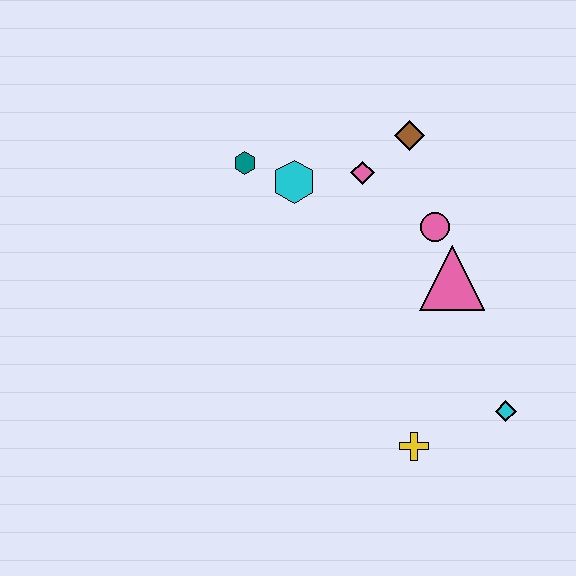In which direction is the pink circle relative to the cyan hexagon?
The pink circle is to the right of the cyan hexagon.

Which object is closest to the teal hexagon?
The cyan hexagon is closest to the teal hexagon.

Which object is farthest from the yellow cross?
The teal hexagon is farthest from the yellow cross.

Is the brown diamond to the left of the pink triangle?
Yes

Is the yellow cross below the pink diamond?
Yes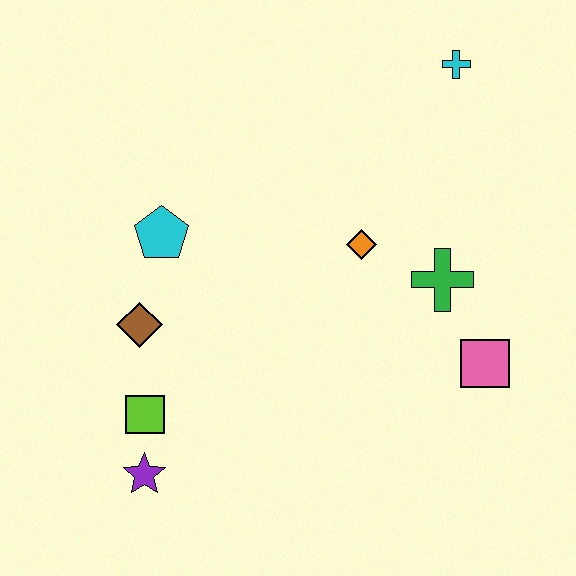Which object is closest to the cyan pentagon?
The brown diamond is closest to the cyan pentagon.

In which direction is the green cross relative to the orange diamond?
The green cross is to the right of the orange diamond.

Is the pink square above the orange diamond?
No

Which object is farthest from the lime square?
The cyan cross is farthest from the lime square.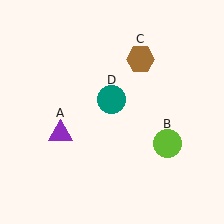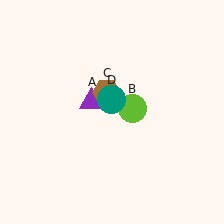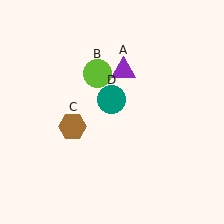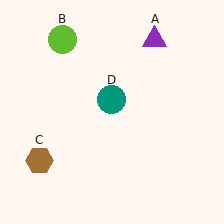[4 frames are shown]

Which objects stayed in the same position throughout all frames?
Teal circle (object D) remained stationary.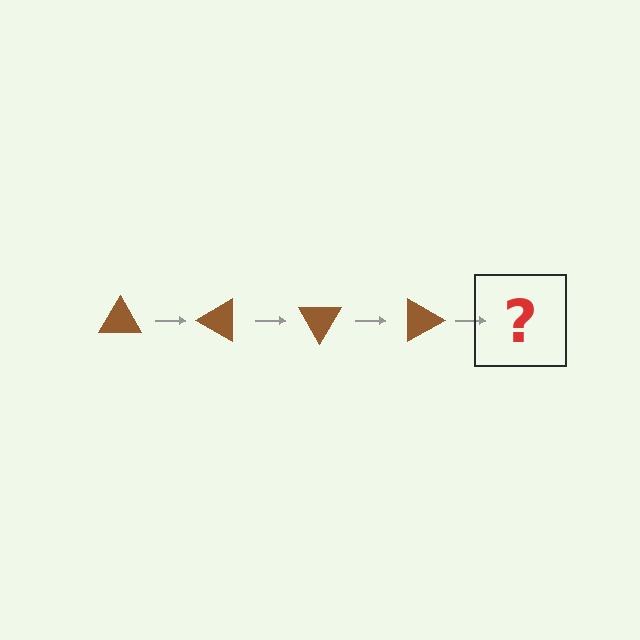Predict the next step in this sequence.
The next step is a brown triangle rotated 120 degrees.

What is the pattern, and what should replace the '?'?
The pattern is that the triangle rotates 30 degrees each step. The '?' should be a brown triangle rotated 120 degrees.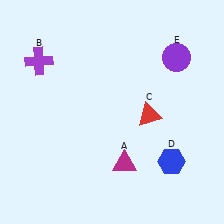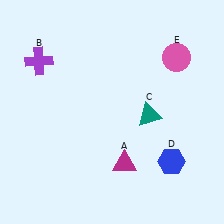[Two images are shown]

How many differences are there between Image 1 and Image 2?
There are 2 differences between the two images.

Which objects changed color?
C changed from red to teal. E changed from purple to pink.